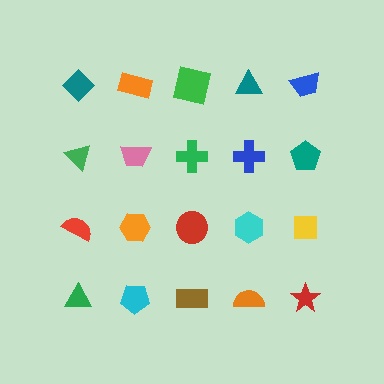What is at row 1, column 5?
A blue trapezoid.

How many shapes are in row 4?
5 shapes.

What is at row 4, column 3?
A brown rectangle.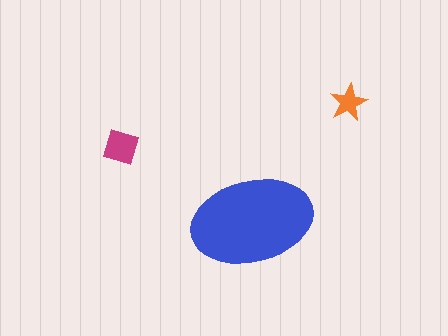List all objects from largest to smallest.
The blue ellipse, the magenta diamond, the orange star.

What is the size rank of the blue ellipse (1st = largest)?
1st.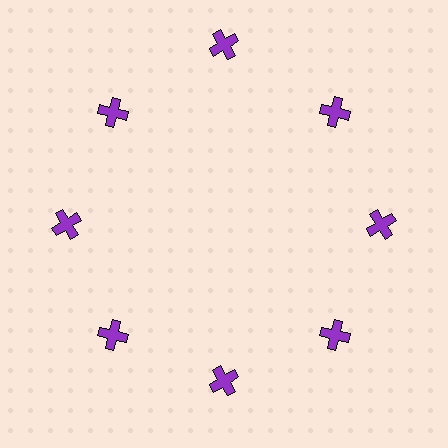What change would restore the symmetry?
The symmetry would be restored by moving it inward, back onto the ring so that all 8 crosses sit at equal angles and equal distance from the center.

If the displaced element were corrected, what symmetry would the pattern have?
It would have 8-fold rotational symmetry — the pattern would map onto itself every 45 degrees.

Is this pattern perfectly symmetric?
No. The 8 purple crosses are arranged in a ring, but one element near the 12 o'clock position is pushed outward from the center, breaking the 8-fold rotational symmetry.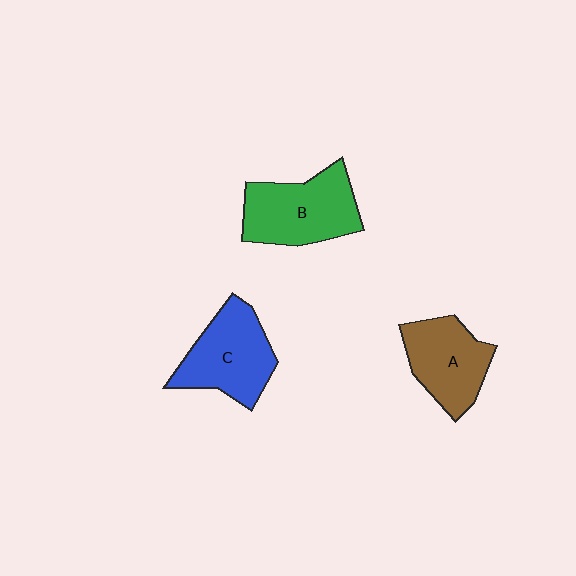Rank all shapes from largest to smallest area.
From largest to smallest: B (green), C (blue), A (brown).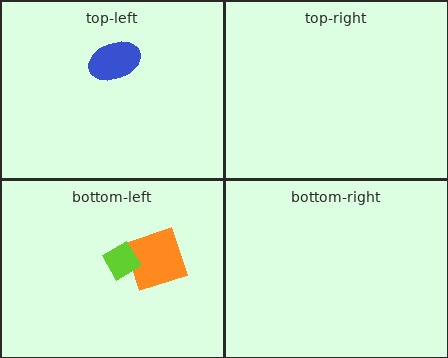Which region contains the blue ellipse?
The top-left region.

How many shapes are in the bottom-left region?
2.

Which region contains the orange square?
The bottom-left region.